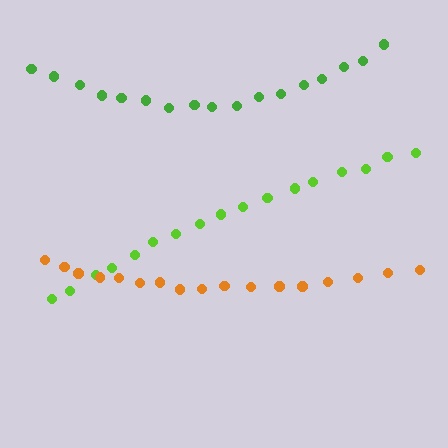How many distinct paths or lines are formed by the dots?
There are 3 distinct paths.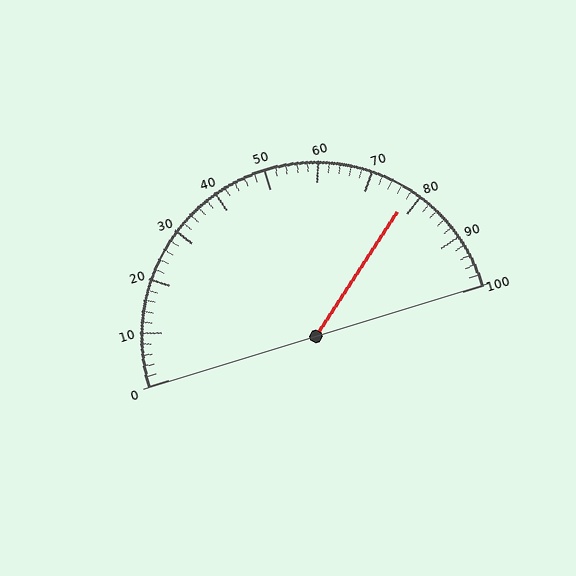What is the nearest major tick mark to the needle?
The nearest major tick mark is 80.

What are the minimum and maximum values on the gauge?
The gauge ranges from 0 to 100.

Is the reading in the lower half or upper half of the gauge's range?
The reading is in the upper half of the range (0 to 100).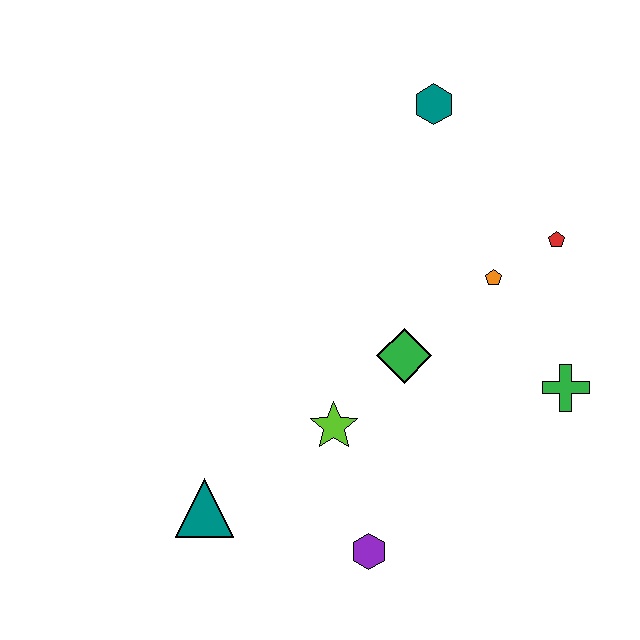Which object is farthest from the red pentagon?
The teal triangle is farthest from the red pentagon.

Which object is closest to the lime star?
The green diamond is closest to the lime star.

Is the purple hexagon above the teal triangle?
No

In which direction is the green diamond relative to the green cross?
The green diamond is to the left of the green cross.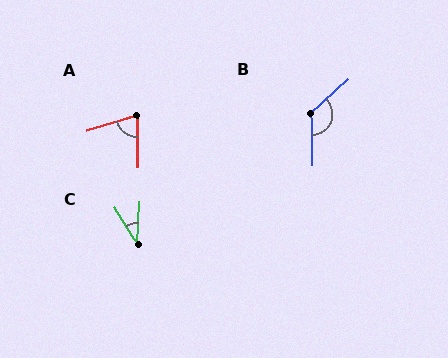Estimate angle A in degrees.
Approximately 74 degrees.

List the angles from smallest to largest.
C (34°), A (74°), B (131°).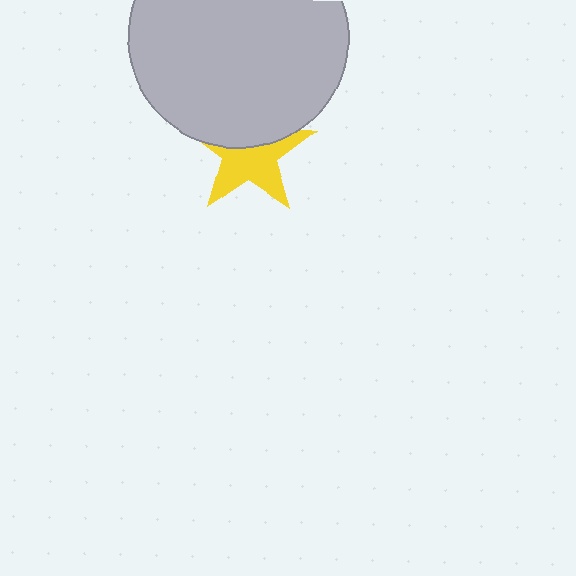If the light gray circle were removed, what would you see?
You would see the complete yellow star.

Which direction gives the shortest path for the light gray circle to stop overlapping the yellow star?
Moving up gives the shortest separation.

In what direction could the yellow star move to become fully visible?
The yellow star could move down. That would shift it out from behind the light gray circle entirely.